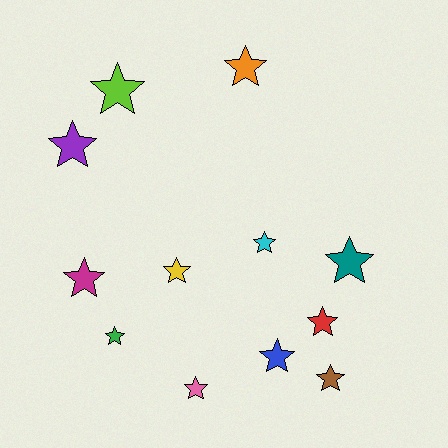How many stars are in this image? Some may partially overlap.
There are 12 stars.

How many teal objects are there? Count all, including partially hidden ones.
There is 1 teal object.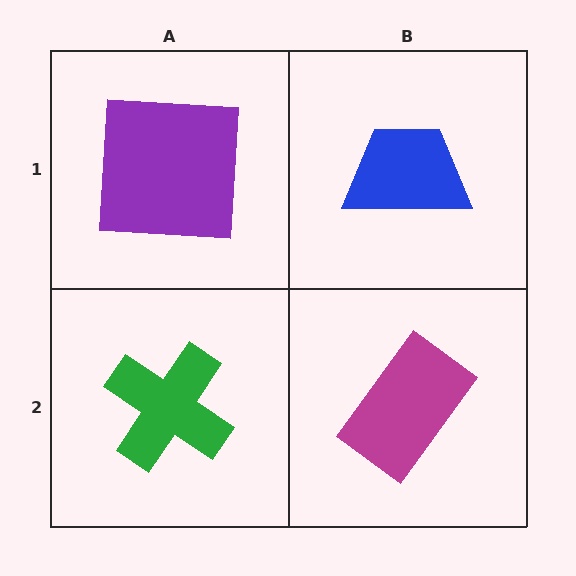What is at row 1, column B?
A blue trapezoid.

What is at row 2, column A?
A green cross.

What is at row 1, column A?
A purple square.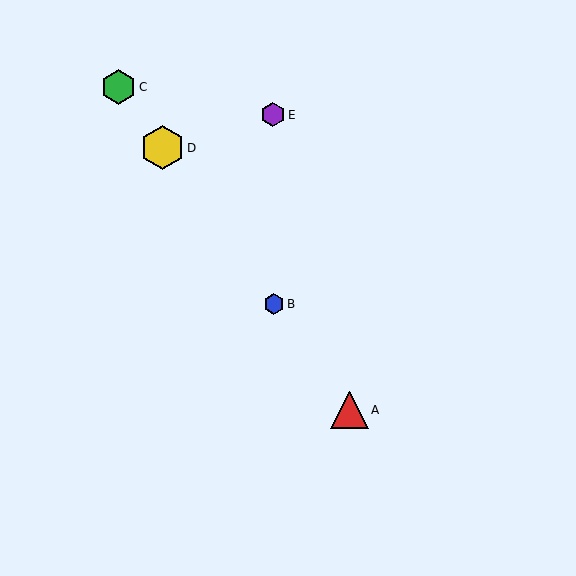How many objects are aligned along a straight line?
4 objects (A, B, C, D) are aligned along a straight line.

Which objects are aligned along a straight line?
Objects A, B, C, D are aligned along a straight line.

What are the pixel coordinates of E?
Object E is at (273, 115).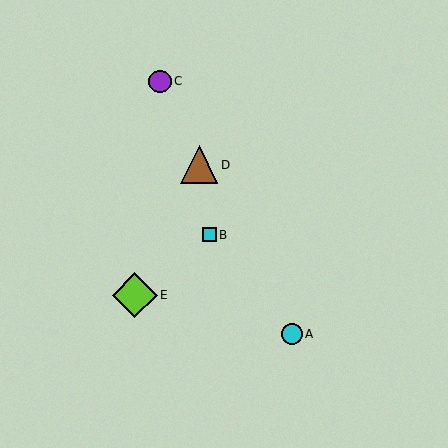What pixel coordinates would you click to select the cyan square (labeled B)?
Click at (210, 235) to select the cyan square B.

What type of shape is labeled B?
Shape B is a cyan square.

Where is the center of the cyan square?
The center of the cyan square is at (210, 235).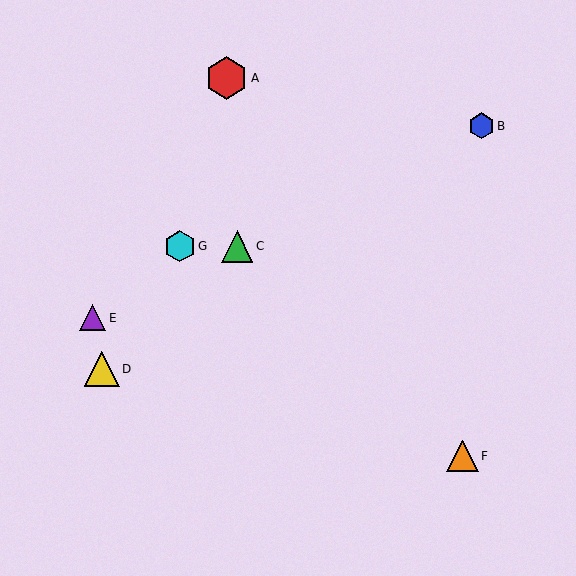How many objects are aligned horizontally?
2 objects (C, G) are aligned horizontally.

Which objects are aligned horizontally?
Objects C, G are aligned horizontally.